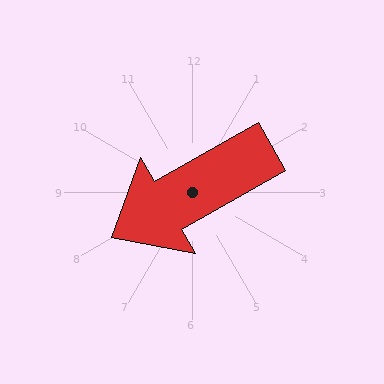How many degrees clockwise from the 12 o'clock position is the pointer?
Approximately 240 degrees.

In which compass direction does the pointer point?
Southwest.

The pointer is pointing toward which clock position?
Roughly 8 o'clock.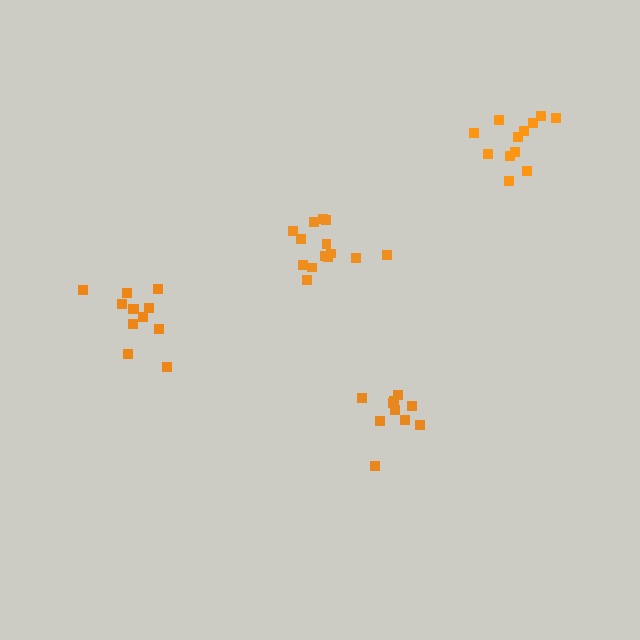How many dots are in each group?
Group 1: 10 dots, Group 2: 12 dots, Group 3: 14 dots, Group 4: 12 dots (48 total).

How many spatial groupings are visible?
There are 4 spatial groupings.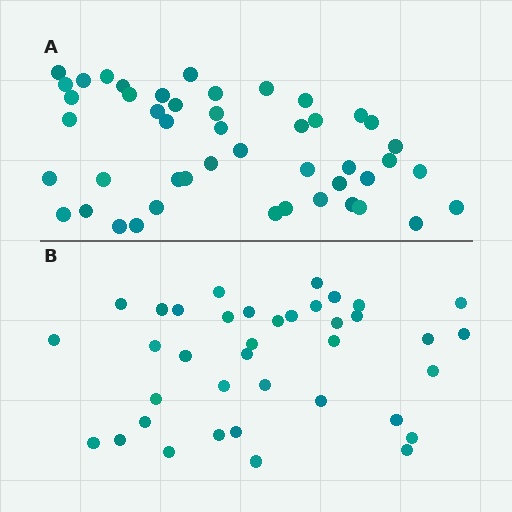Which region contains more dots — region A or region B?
Region A (the top region) has more dots.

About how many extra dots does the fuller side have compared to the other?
Region A has roughly 8 or so more dots than region B.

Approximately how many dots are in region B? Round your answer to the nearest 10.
About 40 dots. (The exact count is 38, which rounds to 40.)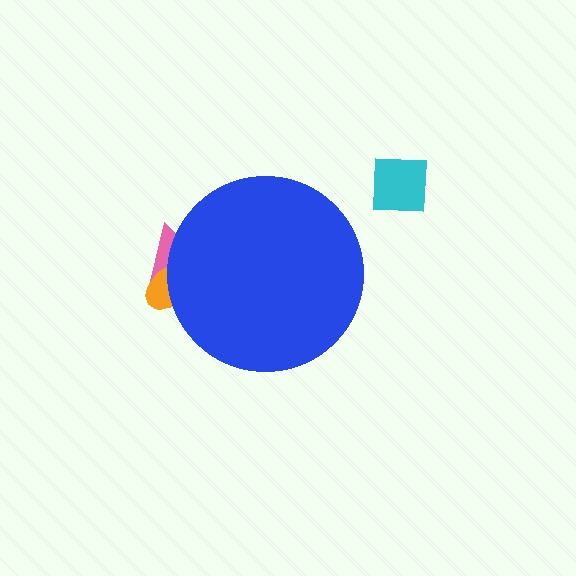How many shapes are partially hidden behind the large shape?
2 shapes are partially hidden.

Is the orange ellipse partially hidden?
Yes, the orange ellipse is partially hidden behind the blue circle.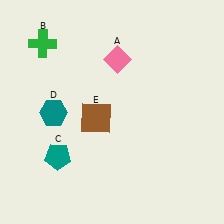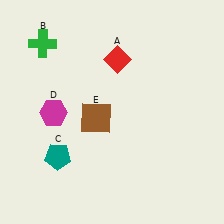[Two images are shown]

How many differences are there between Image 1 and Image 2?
There are 2 differences between the two images.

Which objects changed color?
A changed from pink to red. D changed from teal to magenta.